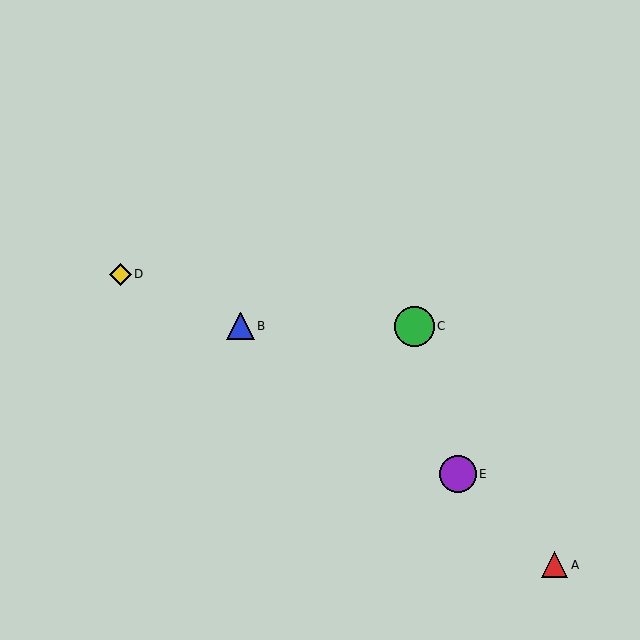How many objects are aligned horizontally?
2 objects (B, C) are aligned horizontally.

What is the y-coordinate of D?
Object D is at y≈274.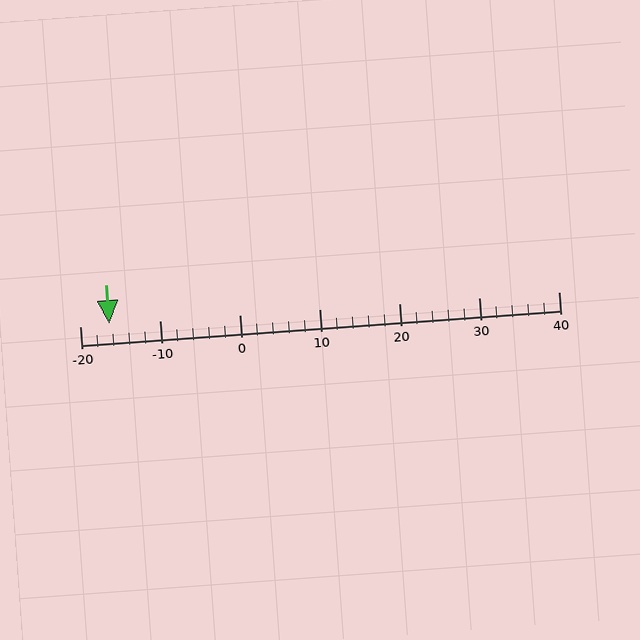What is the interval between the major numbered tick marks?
The major tick marks are spaced 10 units apart.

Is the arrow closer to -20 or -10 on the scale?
The arrow is closer to -20.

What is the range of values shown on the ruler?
The ruler shows values from -20 to 40.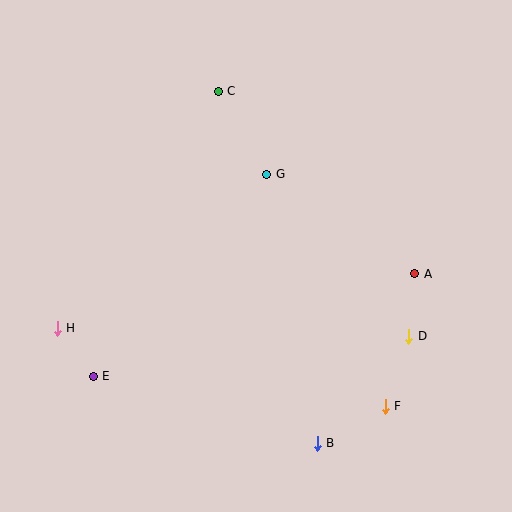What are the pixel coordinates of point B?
Point B is at (317, 443).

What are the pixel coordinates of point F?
Point F is at (385, 406).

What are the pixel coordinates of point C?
Point C is at (218, 91).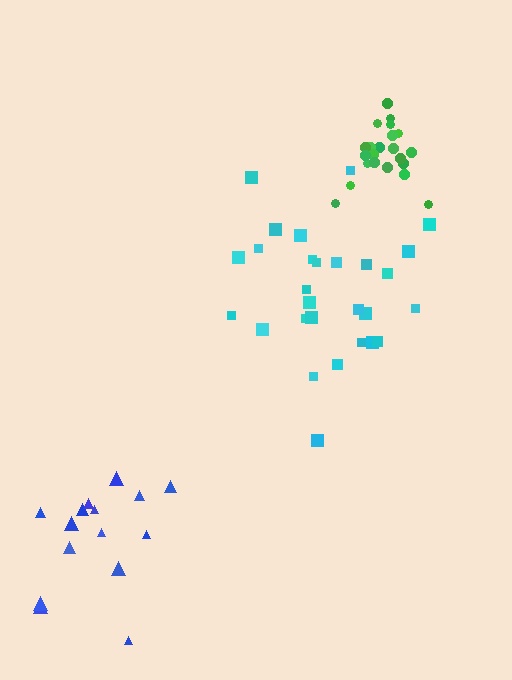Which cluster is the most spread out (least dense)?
Blue.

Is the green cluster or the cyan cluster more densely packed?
Green.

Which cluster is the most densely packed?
Green.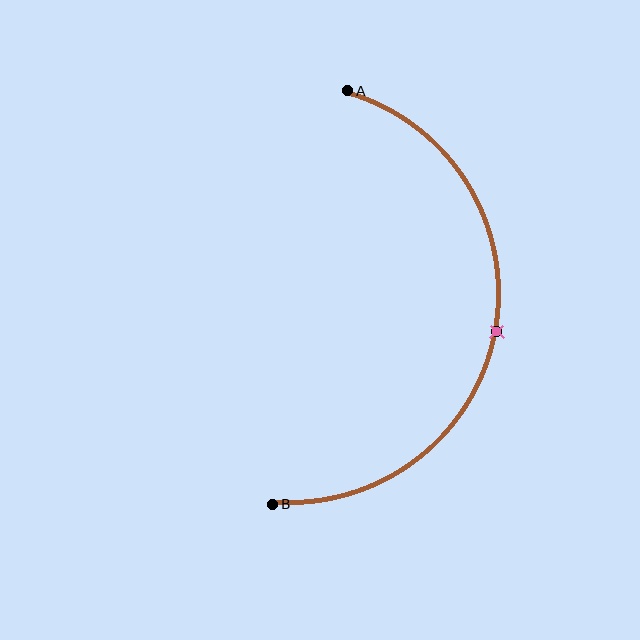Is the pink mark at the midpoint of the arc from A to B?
Yes. The pink mark lies on the arc at equal arc-length from both A and B — it is the arc midpoint.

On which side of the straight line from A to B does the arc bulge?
The arc bulges to the right of the straight line connecting A and B.